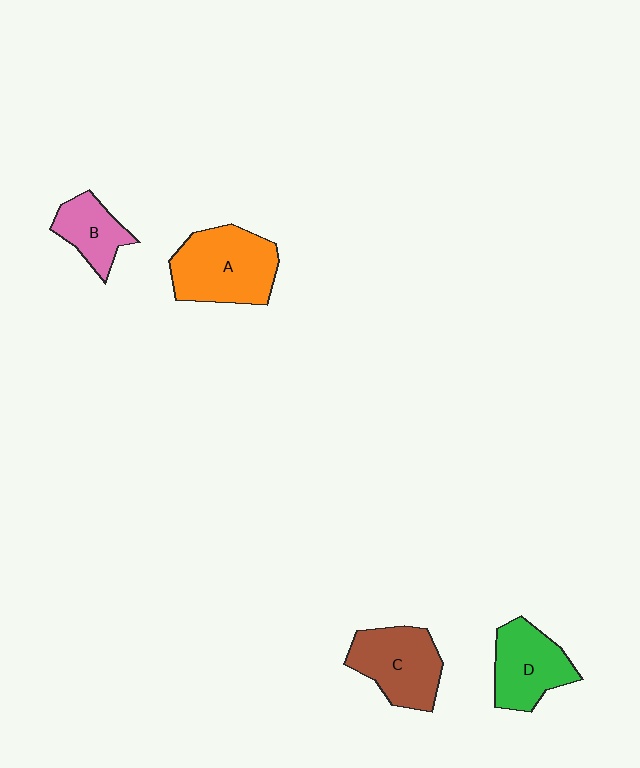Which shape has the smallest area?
Shape B (pink).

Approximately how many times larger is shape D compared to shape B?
Approximately 1.4 times.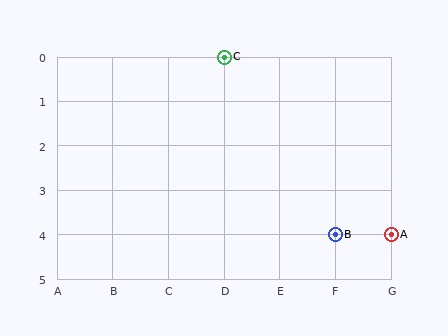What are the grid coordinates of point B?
Point B is at grid coordinates (F, 4).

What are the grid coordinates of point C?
Point C is at grid coordinates (D, 0).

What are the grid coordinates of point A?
Point A is at grid coordinates (G, 4).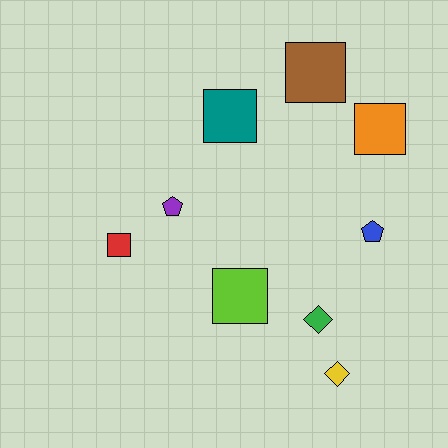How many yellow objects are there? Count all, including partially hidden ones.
There is 1 yellow object.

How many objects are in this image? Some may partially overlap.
There are 9 objects.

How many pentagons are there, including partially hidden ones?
There are 2 pentagons.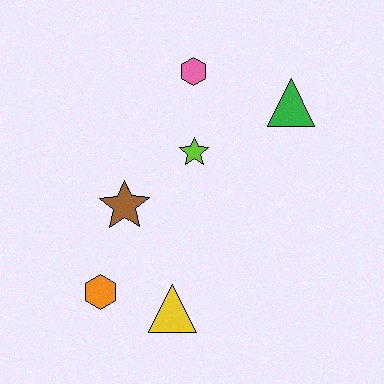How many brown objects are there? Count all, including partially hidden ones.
There is 1 brown object.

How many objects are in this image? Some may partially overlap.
There are 6 objects.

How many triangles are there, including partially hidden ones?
There are 2 triangles.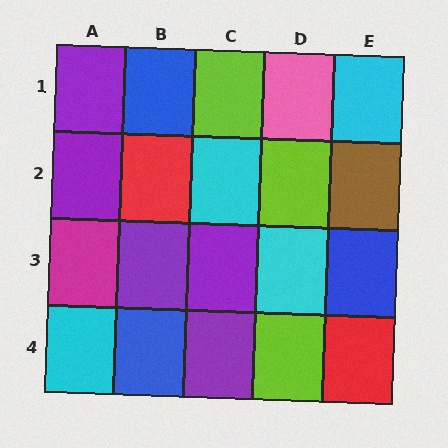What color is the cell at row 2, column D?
Lime.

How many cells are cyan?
4 cells are cyan.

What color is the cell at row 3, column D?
Cyan.